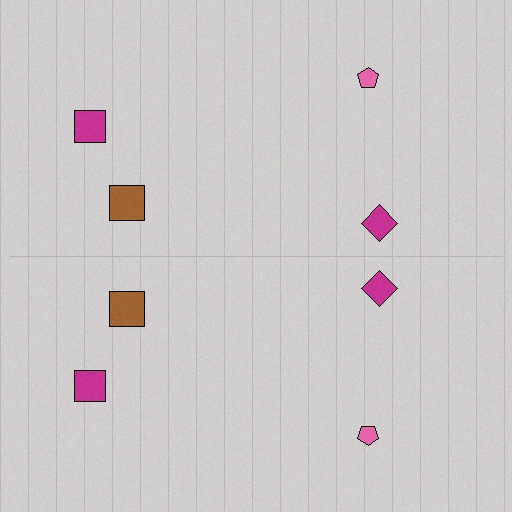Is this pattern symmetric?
Yes, this pattern has bilateral (reflection) symmetry.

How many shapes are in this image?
There are 8 shapes in this image.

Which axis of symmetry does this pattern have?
The pattern has a horizontal axis of symmetry running through the center of the image.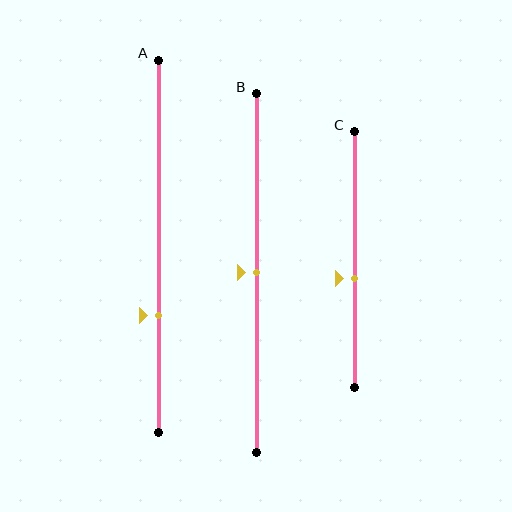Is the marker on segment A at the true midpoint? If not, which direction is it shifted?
No, the marker on segment A is shifted downward by about 19% of the segment length.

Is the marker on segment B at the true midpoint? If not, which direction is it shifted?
Yes, the marker on segment B is at the true midpoint.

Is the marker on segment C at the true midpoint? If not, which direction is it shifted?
No, the marker on segment C is shifted downward by about 7% of the segment length.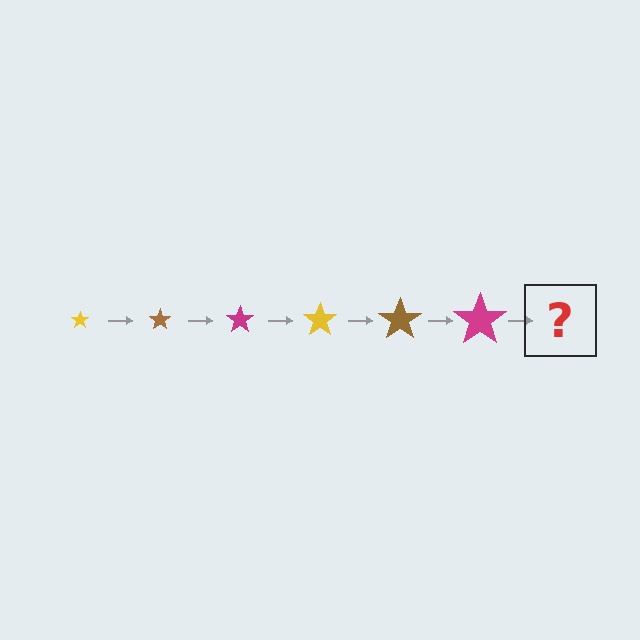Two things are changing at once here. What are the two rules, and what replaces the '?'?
The two rules are that the star grows larger each step and the color cycles through yellow, brown, and magenta. The '?' should be a yellow star, larger than the previous one.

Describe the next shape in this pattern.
It should be a yellow star, larger than the previous one.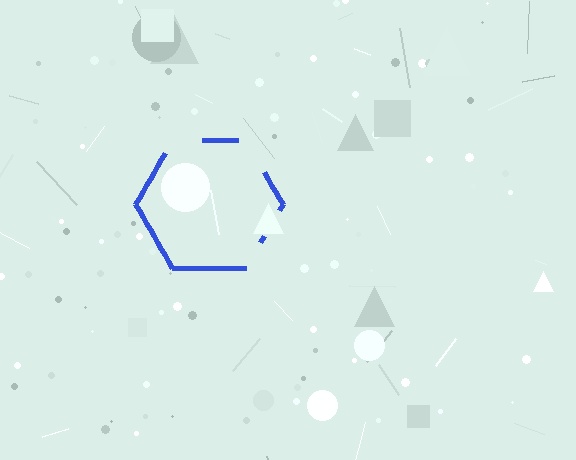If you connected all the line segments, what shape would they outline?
They would outline a hexagon.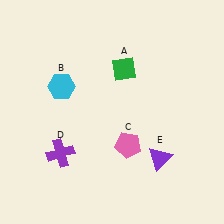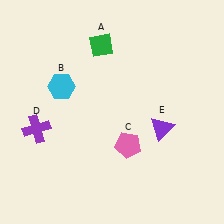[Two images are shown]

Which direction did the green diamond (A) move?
The green diamond (A) moved up.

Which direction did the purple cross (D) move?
The purple cross (D) moved up.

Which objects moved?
The objects that moved are: the green diamond (A), the purple cross (D), the purple triangle (E).